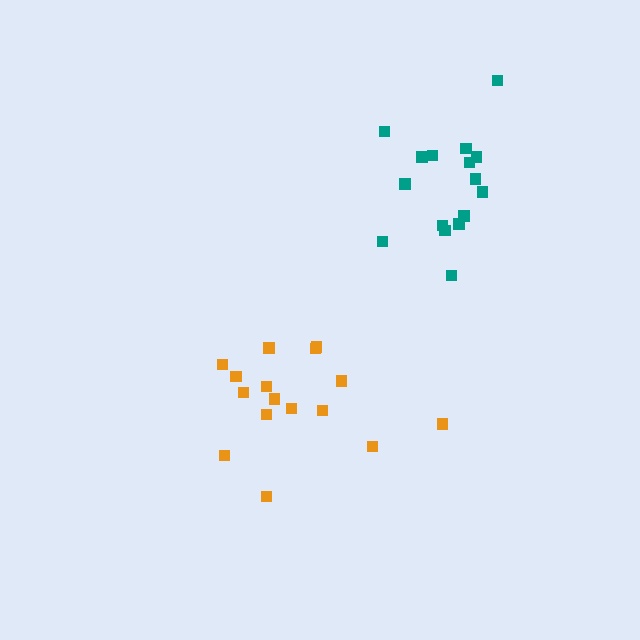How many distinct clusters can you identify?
There are 2 distinct clusters.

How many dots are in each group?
Group 1: 16 dots, Group 2: 16 dots (32 total).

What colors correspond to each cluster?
The clusters are colored: teal, orange.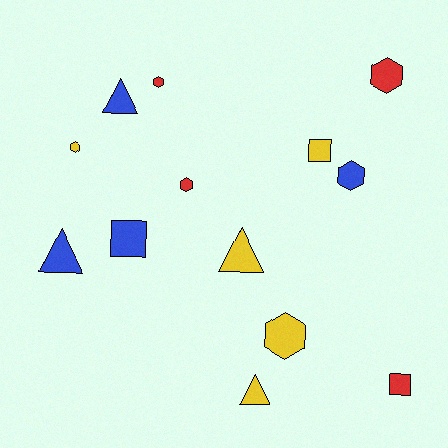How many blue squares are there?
There is 1 blue square.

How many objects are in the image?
There are 13 objects.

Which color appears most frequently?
Yellow, with 5 objects.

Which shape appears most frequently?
Hexagon, with 6 objects.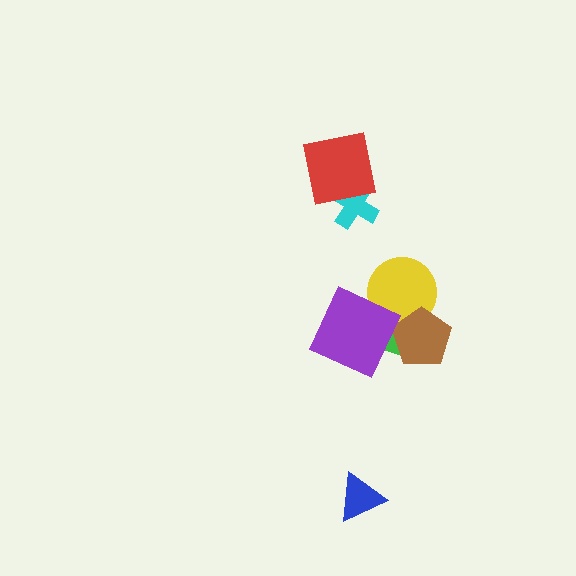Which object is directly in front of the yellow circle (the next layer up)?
The brown pentagon is directly in front of the yellow circle.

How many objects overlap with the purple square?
2 objects overlap with the purple square.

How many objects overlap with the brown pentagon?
2 objects overlap with the brown pentagon.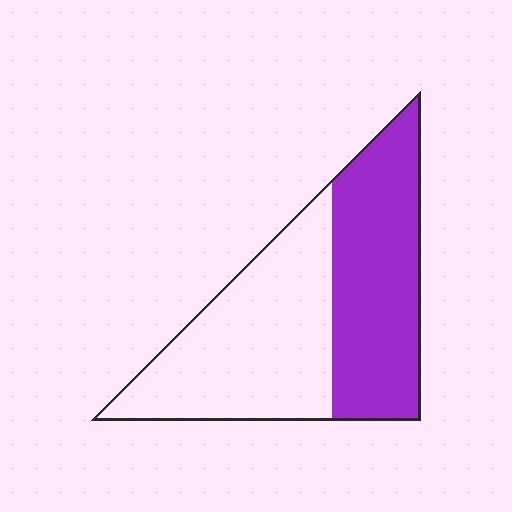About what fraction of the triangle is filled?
About one half (1/2).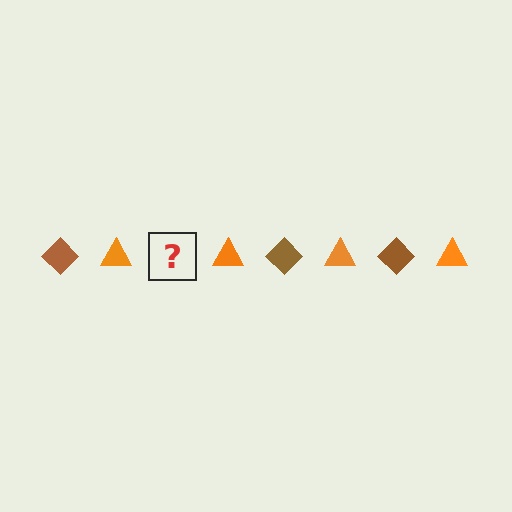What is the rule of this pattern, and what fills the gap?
The rule is that the pattern alternates between brown diamond and orange triangle. The gap should be filled with a brown diamond.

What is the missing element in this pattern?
The missing element is a brown diamond.